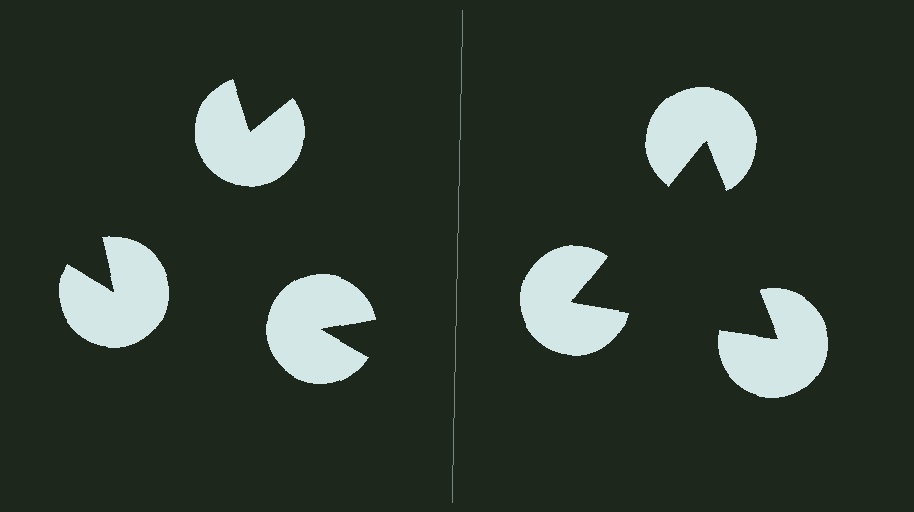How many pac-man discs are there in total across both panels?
6 — 3 on each side.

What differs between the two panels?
The pac-man discs are positioned identically on both sides; only the wedge orientations differ. On the right they align to a triangle; on the left they are misaligned.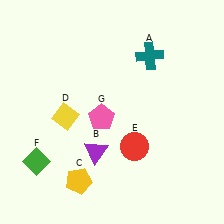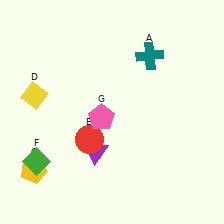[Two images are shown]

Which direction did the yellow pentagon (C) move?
The yellow pentagon (C) moved left.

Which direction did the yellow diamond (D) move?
The yellow diamond (D) moved left.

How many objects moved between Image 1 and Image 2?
3 objects moved between the two images.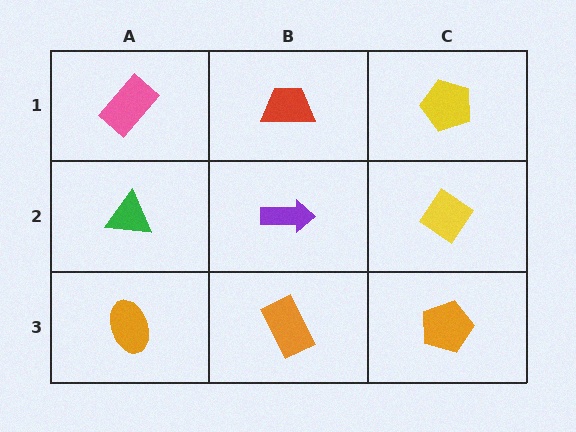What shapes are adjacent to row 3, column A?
A green triangle (row 2, column A), an orange rectangle (row 3, column B).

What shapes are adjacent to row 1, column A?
A green triangle (row 2, column A), a red trapezoid (row 1, column B).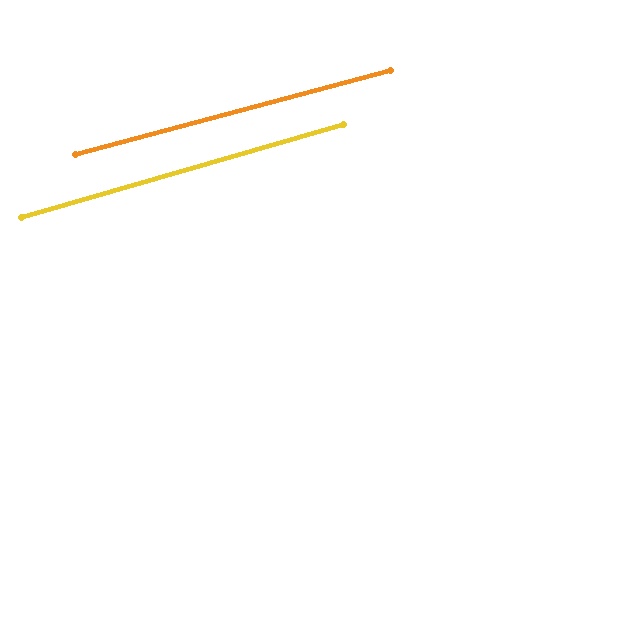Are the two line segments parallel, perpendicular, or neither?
Parallel — their directions differ by only 1.2°.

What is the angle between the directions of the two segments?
Approximately 1 degree.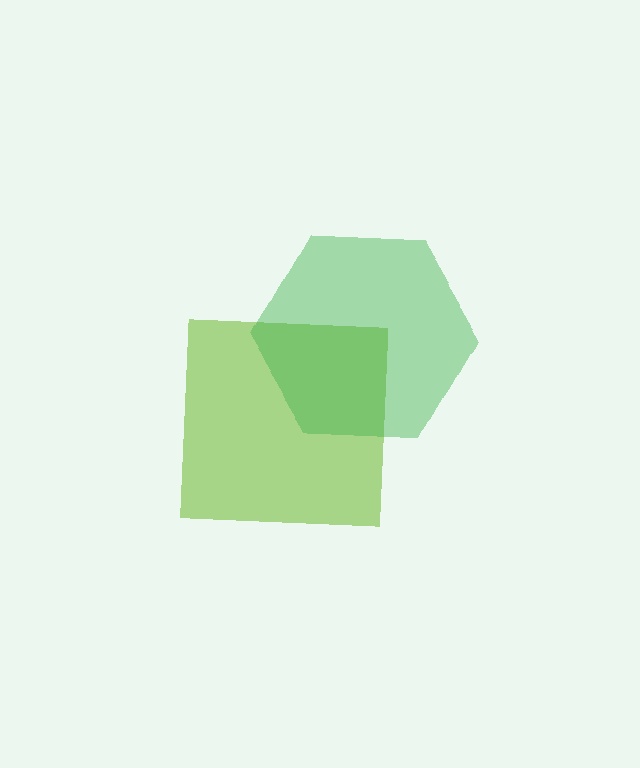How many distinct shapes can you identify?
There are 2 distinct shapes: a lime square, a green hexagon.